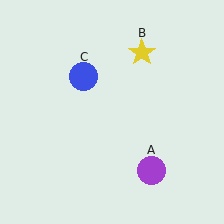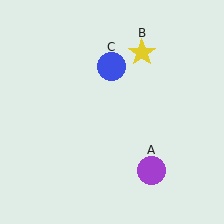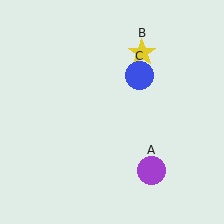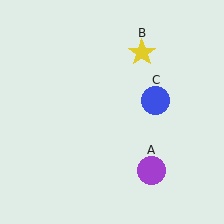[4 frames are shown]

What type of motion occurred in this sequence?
The blue circle (object C) rotated clockwise around the center of the scene.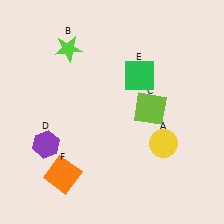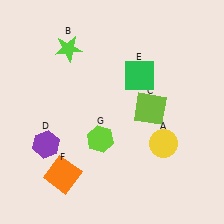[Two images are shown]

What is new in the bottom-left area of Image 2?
A lime hexagon (G) was added in the bottom-left area of Image 2.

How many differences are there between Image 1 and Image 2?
There is 1 difference between the two images.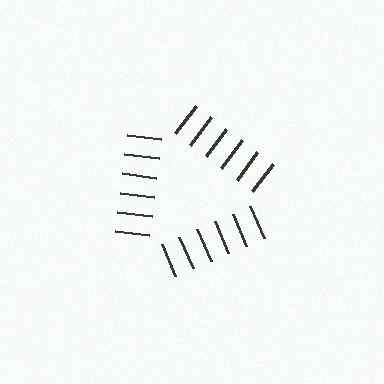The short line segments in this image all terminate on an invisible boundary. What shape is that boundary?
An illusory triangle — the line segments terminate on its edges but no continuous stroke is drawn.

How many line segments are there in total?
18 — 6 along each of the 3 edges.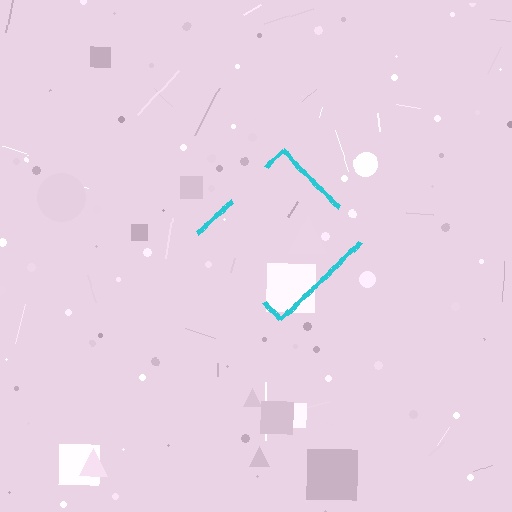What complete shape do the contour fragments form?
The contour fragments form a diamond.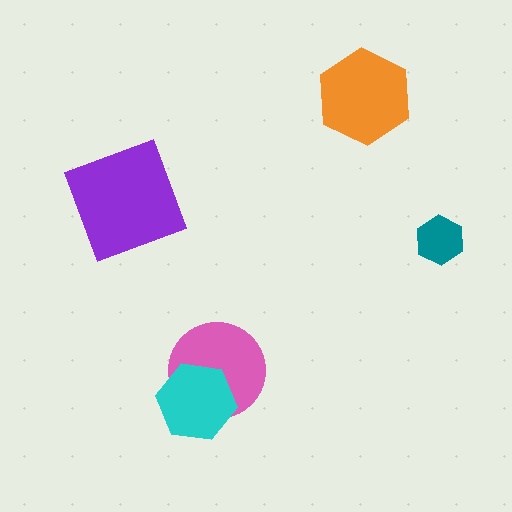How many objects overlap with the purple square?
0 objects overlap with the purple square.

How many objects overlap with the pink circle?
1 object overlaps with the pink circle.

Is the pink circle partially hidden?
Yes, it is partially covered by another shape.